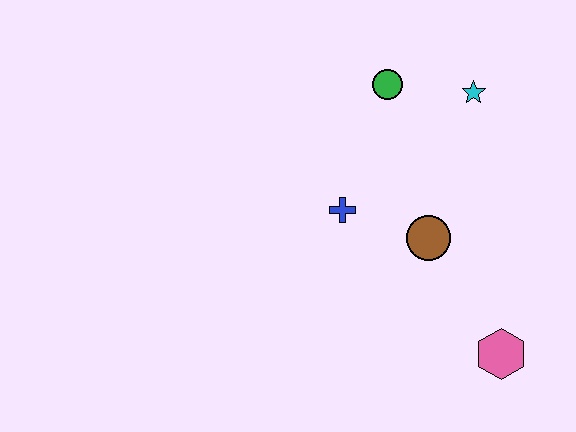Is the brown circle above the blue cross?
No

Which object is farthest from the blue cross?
The pink hexagon is farthest from the blue cross.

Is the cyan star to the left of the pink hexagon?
Yes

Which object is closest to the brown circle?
The blue cross is closest to the brown circle.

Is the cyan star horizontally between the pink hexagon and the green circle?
Yes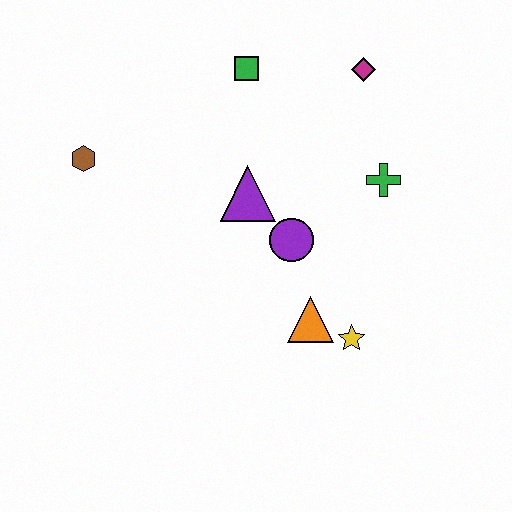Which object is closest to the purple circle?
The purple triangle is closest to the purple circle.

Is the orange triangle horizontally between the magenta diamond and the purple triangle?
Yes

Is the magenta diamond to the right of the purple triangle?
Yes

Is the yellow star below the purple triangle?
Yes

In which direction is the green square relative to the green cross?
The green square is to the left of the green cross.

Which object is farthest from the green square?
The yellow star is farthest from the green square.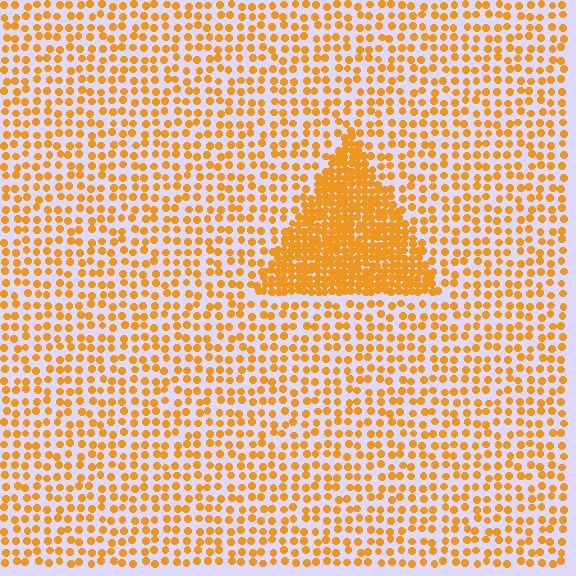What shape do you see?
I see a triangle.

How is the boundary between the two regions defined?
The boundary is defined by a change in element density (approximately 2.6x ratio). All elements are the same color, size, and shape.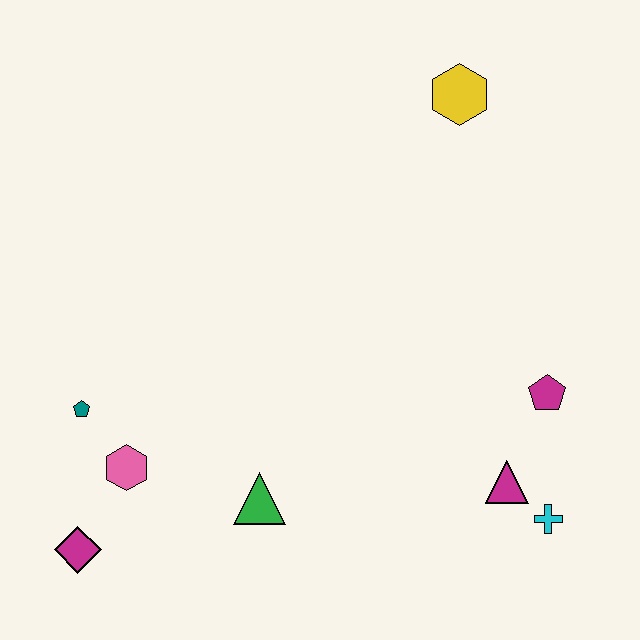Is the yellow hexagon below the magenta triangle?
No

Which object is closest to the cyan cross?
The magenta triangle is closest to the cyan cross.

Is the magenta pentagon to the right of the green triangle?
Yes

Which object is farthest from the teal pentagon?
The yellow hexagon is farthest from the teal pentagon.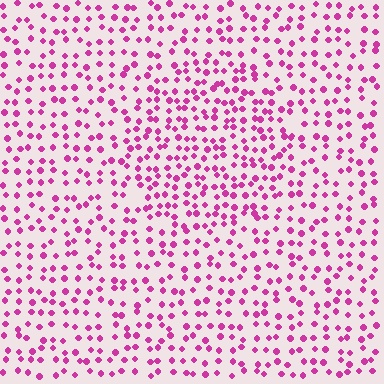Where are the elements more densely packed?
The elements are more densely packed inside the circle boundary.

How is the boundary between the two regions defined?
The boundary is defined by a change in element density (approximately 1.5x ratio). All elements are the same color, size, and shape.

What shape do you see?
I see a circle.